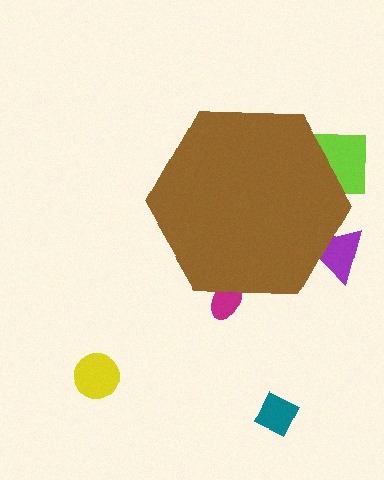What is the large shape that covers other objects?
A brown hexagon.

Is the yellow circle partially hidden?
No, the yellow circle is fully visible.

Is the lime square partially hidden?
Yes, the lime square is partially hidden behind the brown hexagon.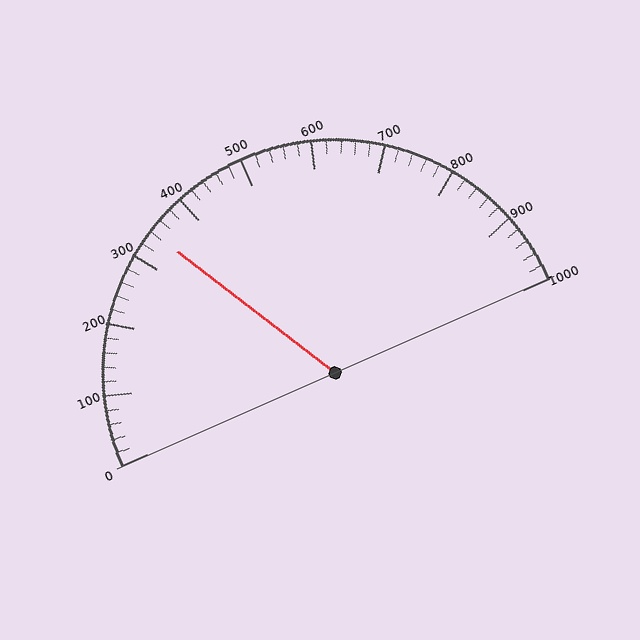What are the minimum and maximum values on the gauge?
The gauge ranges from 0 to 1000.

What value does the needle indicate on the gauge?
The needle indicates approximately 340.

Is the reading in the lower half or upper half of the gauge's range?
The reading is in the lower half of the range (0 to 1000).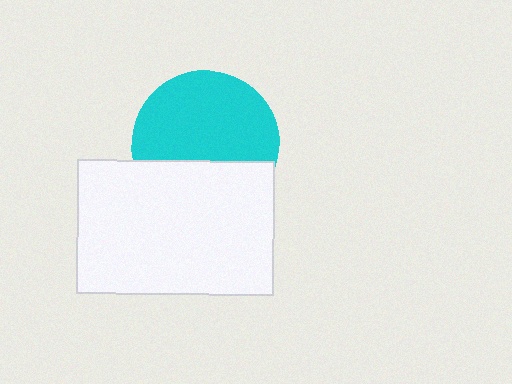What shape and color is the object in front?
The object in front is a white rectangle.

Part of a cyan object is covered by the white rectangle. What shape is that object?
It is a circle.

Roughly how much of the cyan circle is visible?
About half of it is visible (roughly 65%).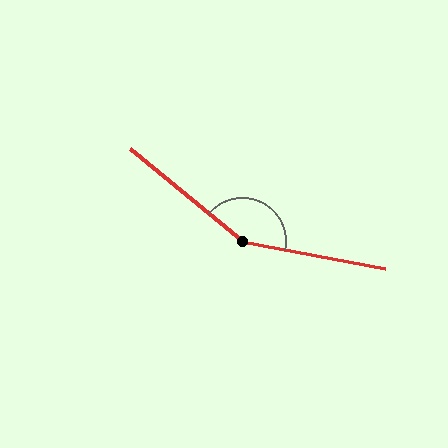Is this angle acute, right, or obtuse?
It is obtuse.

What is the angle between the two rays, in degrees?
Approximately 151 degrees.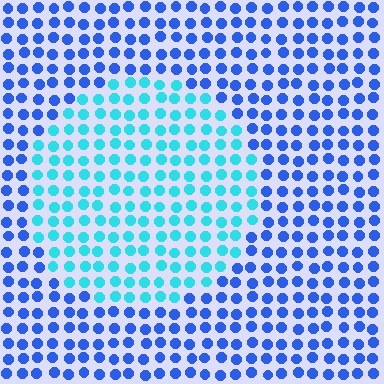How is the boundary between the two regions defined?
The boundary is defined purely by a slight shift in hue (about 42 degrees). Spacing, size, and orientation are identical on both sides.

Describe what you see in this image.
The image is filled with small blue elements in a uniform arrangement. A circle-shaped region is visible where the elements are tinted to a slightly different hue, forming a subtle color boundary.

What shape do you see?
I see a circle.